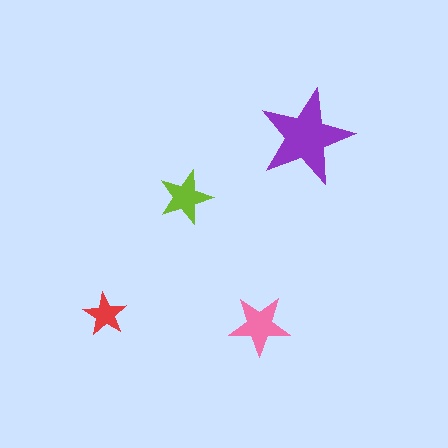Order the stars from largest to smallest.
the purple one, the pink one, the lime one, the red one.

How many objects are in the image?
There are 4 objects in the image.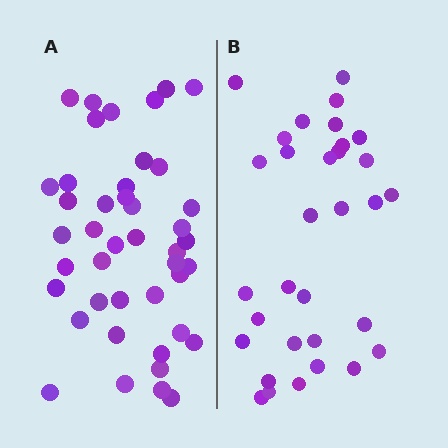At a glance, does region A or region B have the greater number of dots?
Region A (the left region) has more dots.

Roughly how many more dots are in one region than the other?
Region A has roughly 12 or so more dots than region B.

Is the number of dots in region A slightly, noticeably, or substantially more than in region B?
Region A has noticeably more, but not dramatically so. The ratio is roughly 1.3 to 1.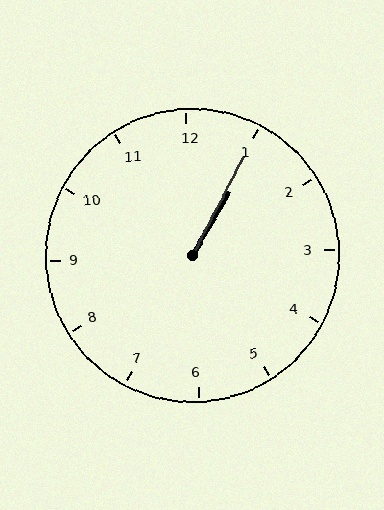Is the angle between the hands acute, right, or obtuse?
It is acute.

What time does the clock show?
1:05.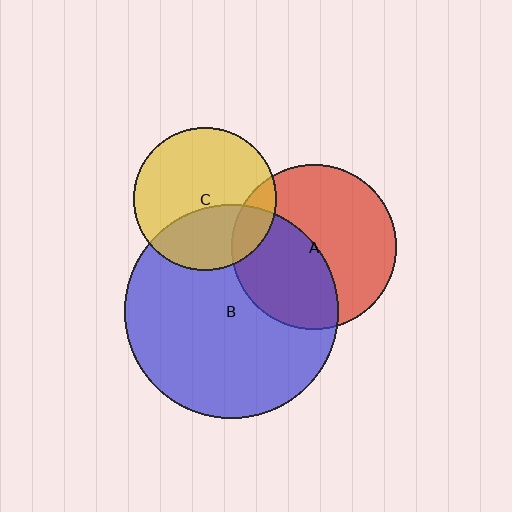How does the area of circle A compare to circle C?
Approximately 1.3 times.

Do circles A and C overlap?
Yes.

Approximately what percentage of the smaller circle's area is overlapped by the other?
Approximately 15%.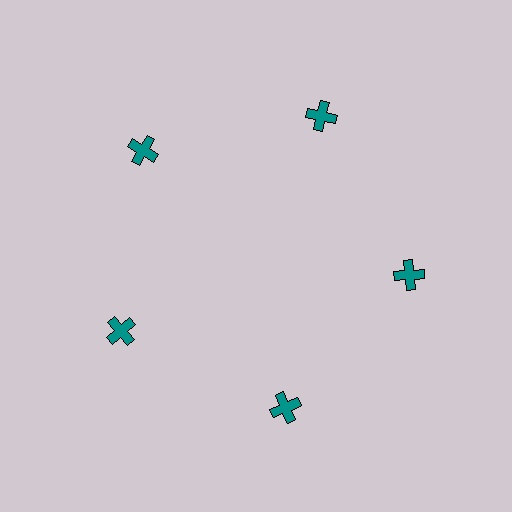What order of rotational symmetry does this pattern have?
This pattern has 5-fold rotational symmetry.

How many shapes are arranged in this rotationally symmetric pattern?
There are 5 shapes, arranged in 5 groups of 1.